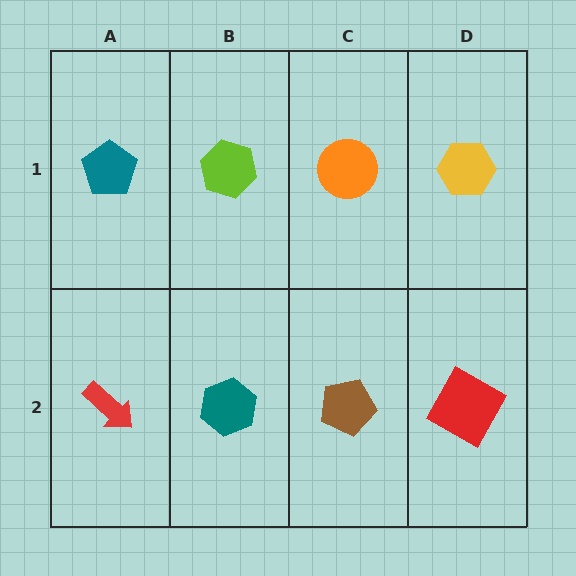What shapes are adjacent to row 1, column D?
A red square (row 2, column D), an orange circle (row 1, column C).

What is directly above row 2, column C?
An orange circle.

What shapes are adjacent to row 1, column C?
A brown pentagon (row 2, column C), a lime hexagon (row 1, column B), a yellow hexagon (row 1, column D).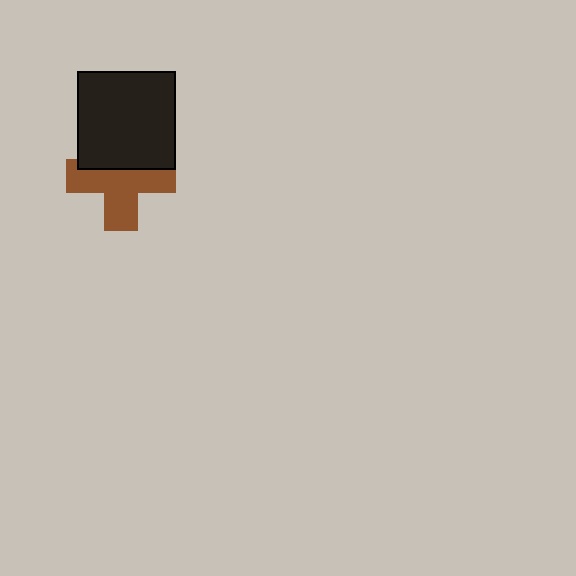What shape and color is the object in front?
The object in front is a black square.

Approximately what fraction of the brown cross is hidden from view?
Roughly 36% of the brown cross is hidden behind the black square.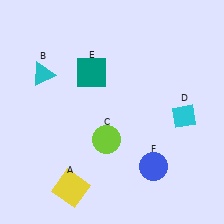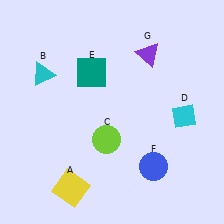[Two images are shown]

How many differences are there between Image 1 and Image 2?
There is 1 difference between the two images.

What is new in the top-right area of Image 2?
A purple triangle (G) was added in the top-right area of Image 2.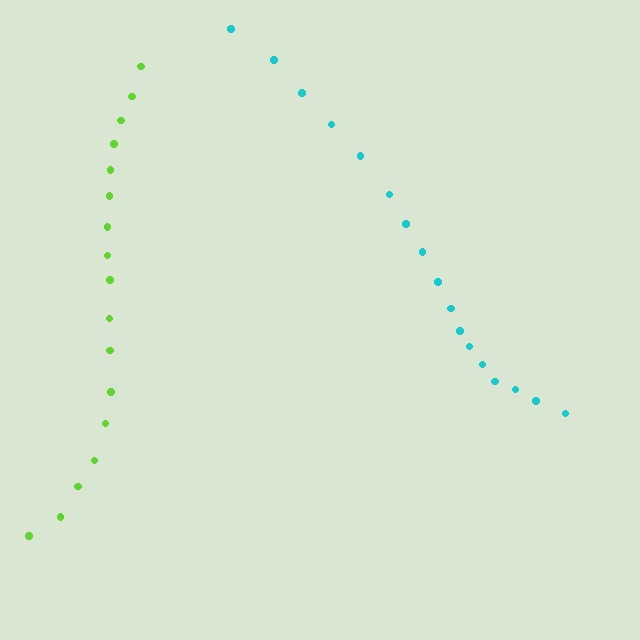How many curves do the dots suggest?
There are 2 distinct paths.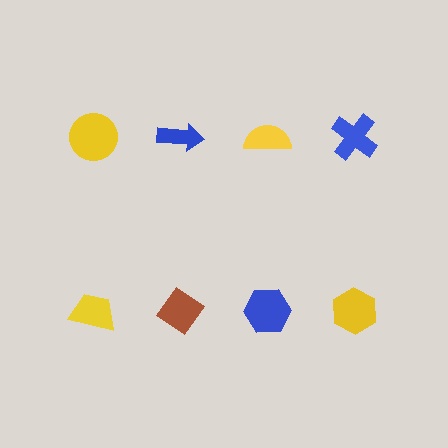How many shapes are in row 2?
4 shapes.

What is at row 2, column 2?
A brown diamond.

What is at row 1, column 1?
A yellow circle.